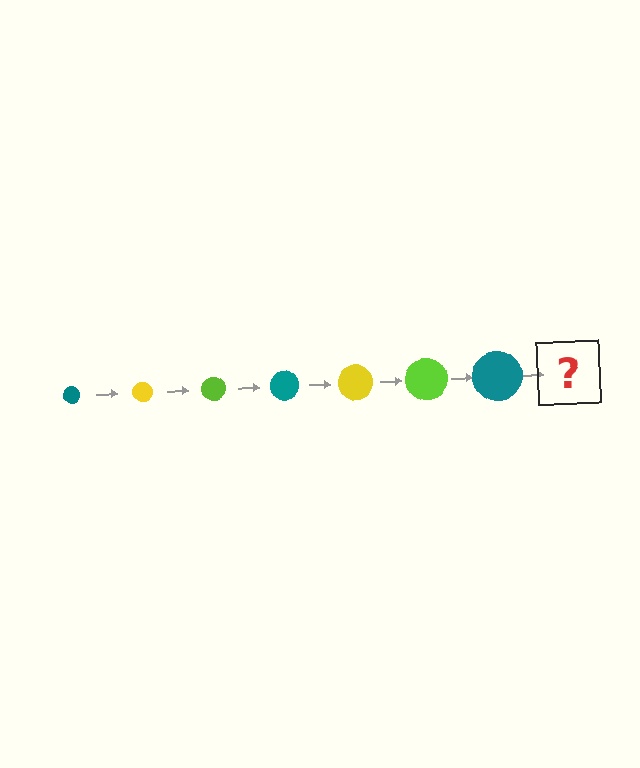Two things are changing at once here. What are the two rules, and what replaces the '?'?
The two rules are that the circle grows larger each step and the color cycles through teal, yellow, and lime. The '?' should be a yellow circle, larger than the previous one.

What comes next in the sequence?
The next element should be a yellow circle, larger than the previous one.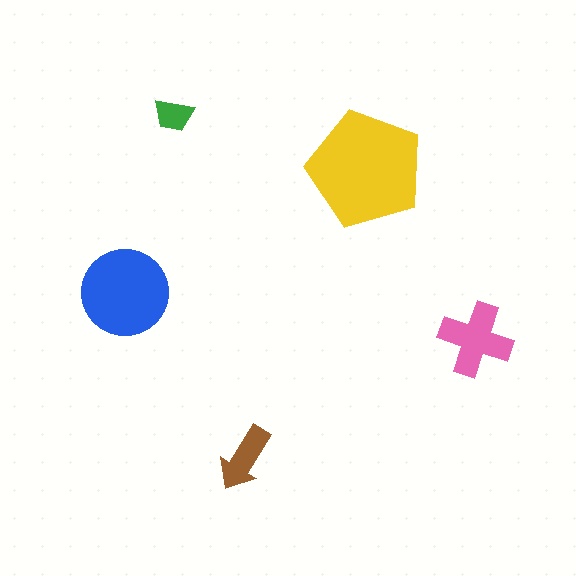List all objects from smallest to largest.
The green trapezoid, the brown arrow, the pink cross, the blue circle, the yellow pentagon.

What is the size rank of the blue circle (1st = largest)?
2nd.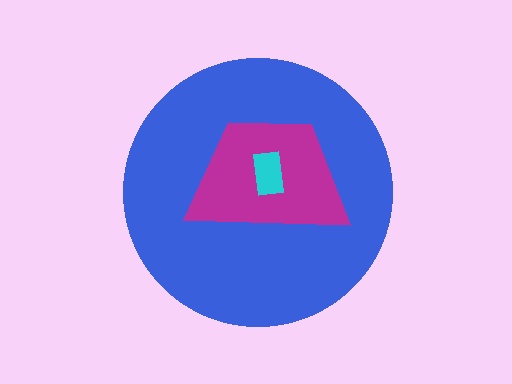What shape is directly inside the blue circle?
The magenta trapezoid.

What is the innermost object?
The cyan rectangle.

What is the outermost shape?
The blue circle.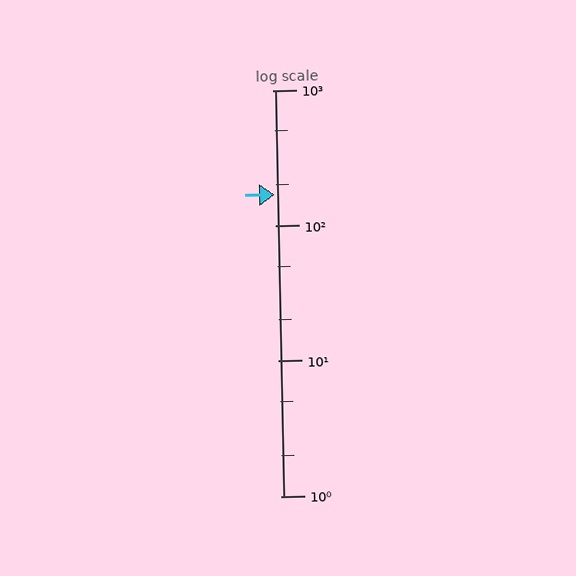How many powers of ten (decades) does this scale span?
The scale spans 3 decades, from 1 to 1000.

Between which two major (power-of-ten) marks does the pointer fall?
The pointer is between 100 and 1000.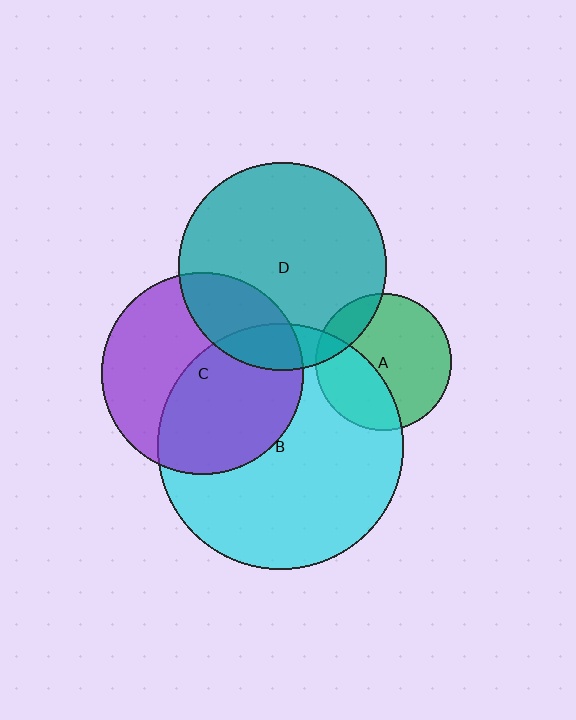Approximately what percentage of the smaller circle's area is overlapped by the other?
Approximately 15%.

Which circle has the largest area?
Circle B (cyan).